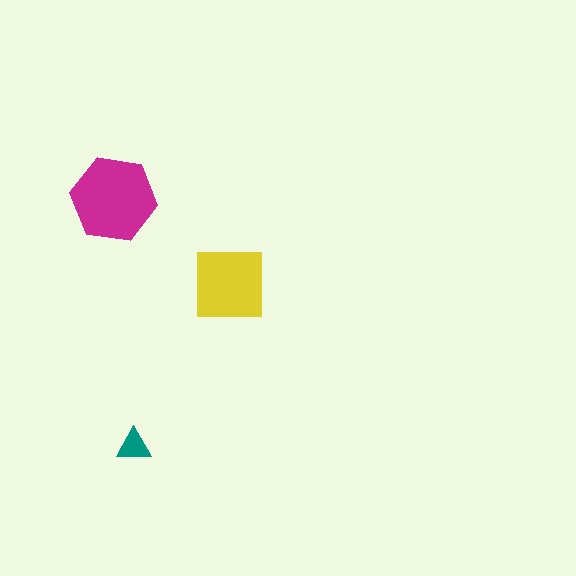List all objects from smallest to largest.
The teal triangle, the yellow square, the magenta hexagon.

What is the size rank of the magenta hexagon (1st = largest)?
1st.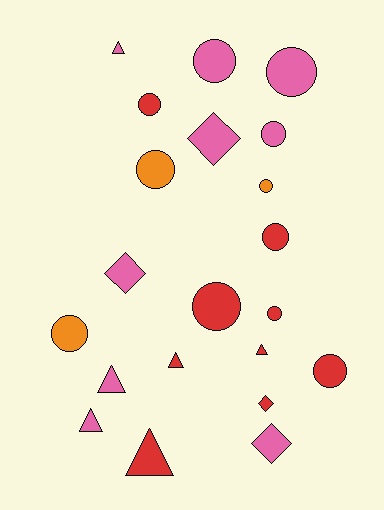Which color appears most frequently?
Pink, with 9 objects.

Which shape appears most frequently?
Circle, with 11 objects.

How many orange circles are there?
There are 3 orange circles.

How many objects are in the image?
There are 21 objects.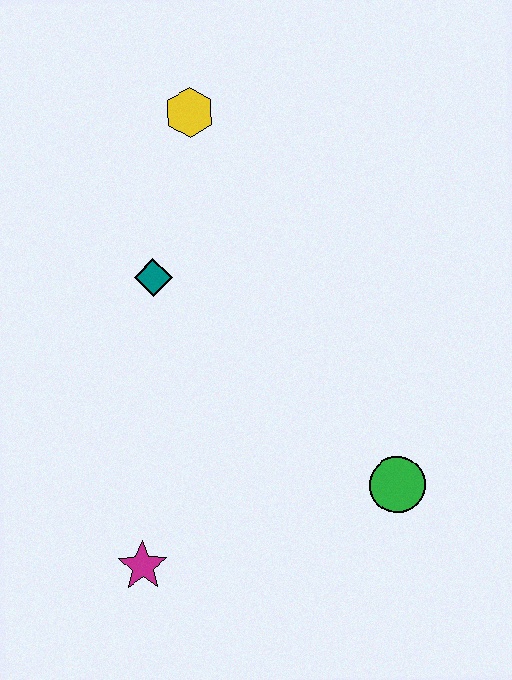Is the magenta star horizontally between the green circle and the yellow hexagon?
No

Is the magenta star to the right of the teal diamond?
No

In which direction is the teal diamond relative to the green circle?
The teal diamond is to the left of the green circle.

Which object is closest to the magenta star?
The green circle is closest to the magenta star.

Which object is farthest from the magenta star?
The yellow hexagon is farthest from the magenta star.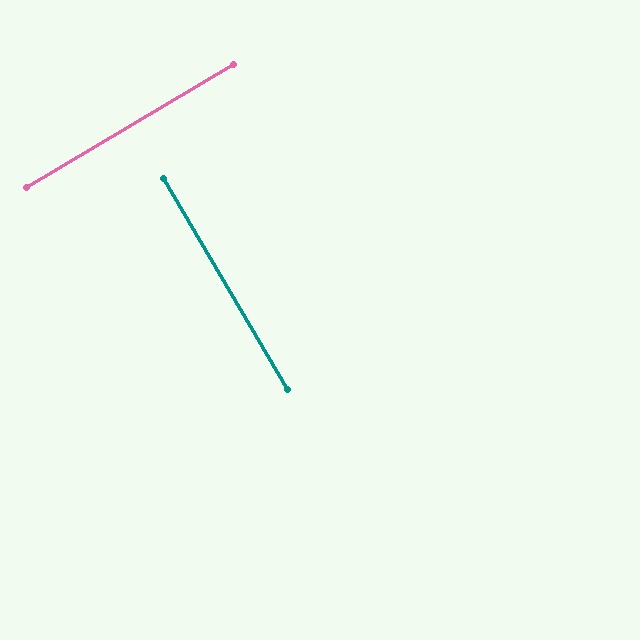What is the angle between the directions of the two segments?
Approximately 90 degrees.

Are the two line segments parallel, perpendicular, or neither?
Perpendicular — they meet at approximately 90°.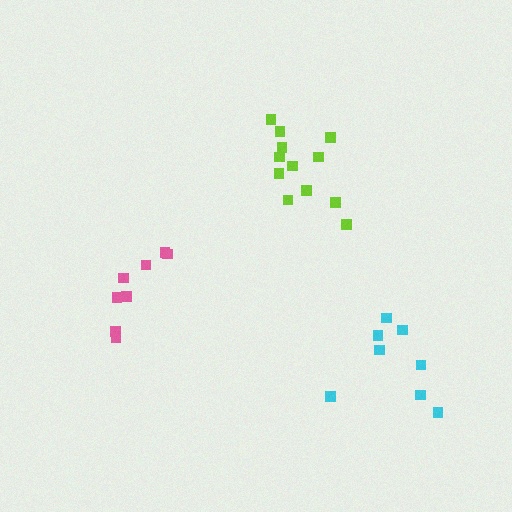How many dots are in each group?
Group 1: 8 dots, Group 2: 12 dots, Group 3: 8 dots (28 total).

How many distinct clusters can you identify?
There are 3 distinct clusters.